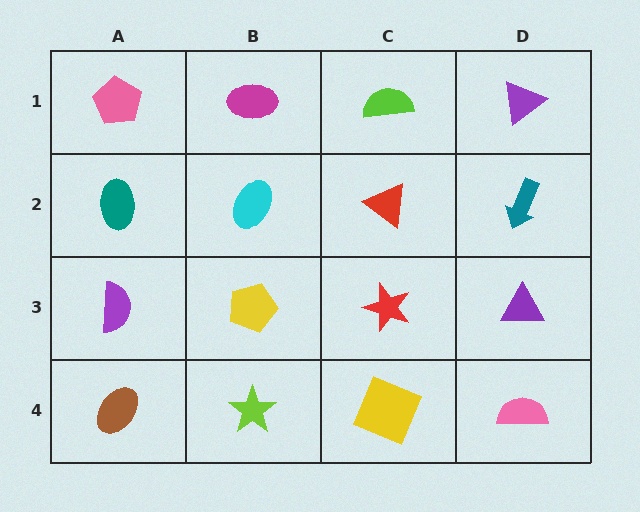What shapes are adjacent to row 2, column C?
A lime semicircle (row 1, column C), a red star (row 3, column C), a cyan ellipse (row 2, column B), a teal arrow (row 2, column D).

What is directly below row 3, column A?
A brown ellipse.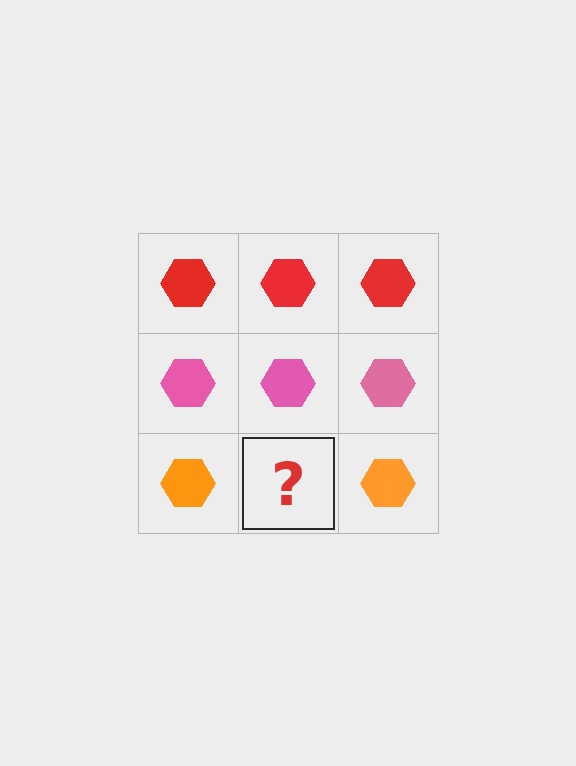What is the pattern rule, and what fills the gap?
The rule is that each row has a consistent color. The gap should be filled with an orange hexagon.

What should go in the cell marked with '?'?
The missing cell should contain an orange hexagon.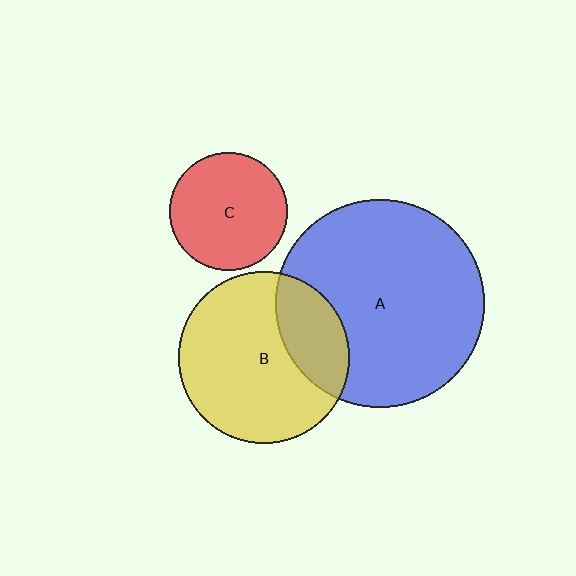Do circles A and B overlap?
Yes.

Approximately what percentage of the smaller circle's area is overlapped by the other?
Approximately 25%.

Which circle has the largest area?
Circle A (blue).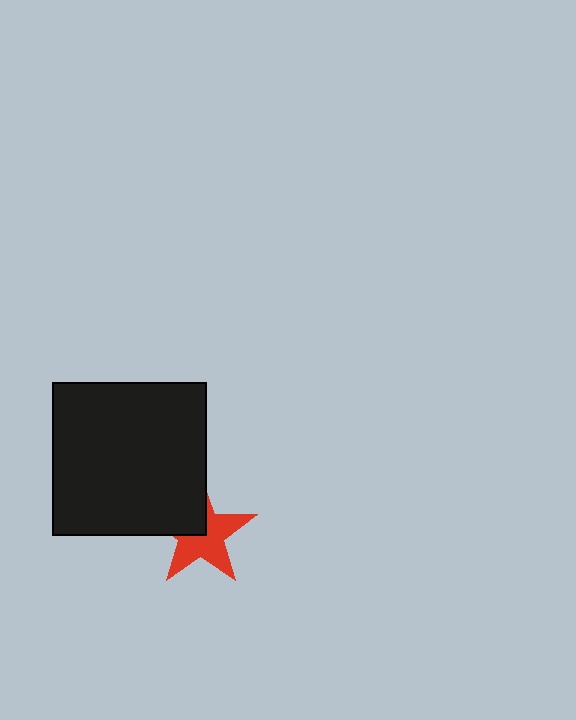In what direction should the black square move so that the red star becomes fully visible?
The black square should move toward the upper-left. That is the shortest direction to clear the overlap and leave the red star fully visible.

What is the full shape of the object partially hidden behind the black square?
The partially hidden object is a red star.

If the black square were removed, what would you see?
You would see the complete red star.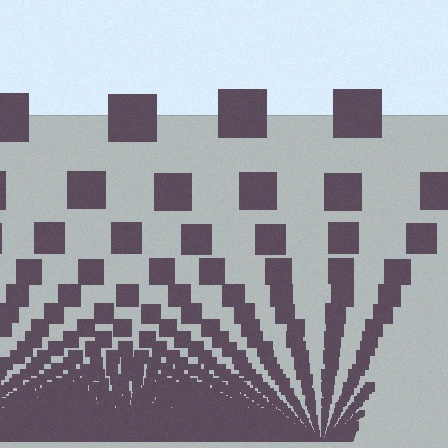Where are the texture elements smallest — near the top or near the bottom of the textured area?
Near the bottom.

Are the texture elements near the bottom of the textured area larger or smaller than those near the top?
Smaller. The gradient is inverted — elements near the bottom are smaller and denser.